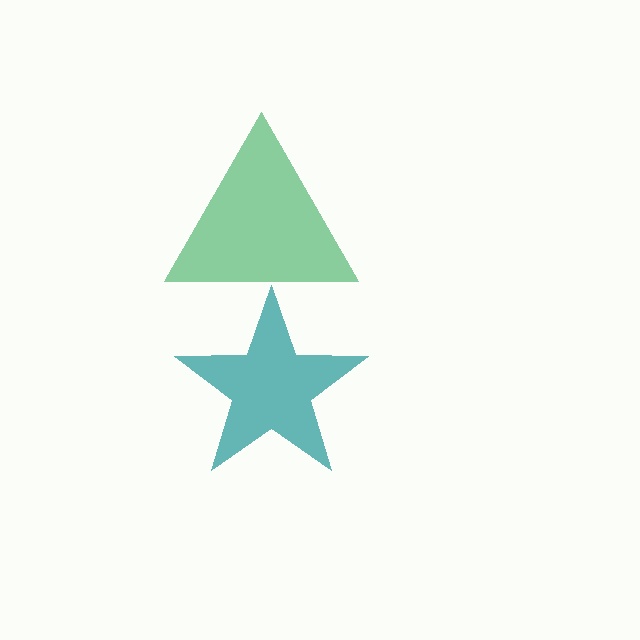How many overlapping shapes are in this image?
There are 2 overlapping shapes in the image.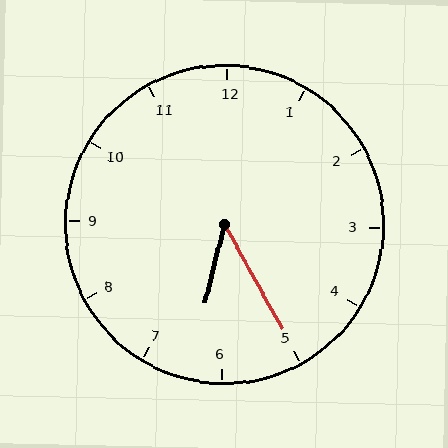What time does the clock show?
6:25.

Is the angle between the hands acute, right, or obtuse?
It is acute.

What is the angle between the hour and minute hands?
Approximately 42 degrees.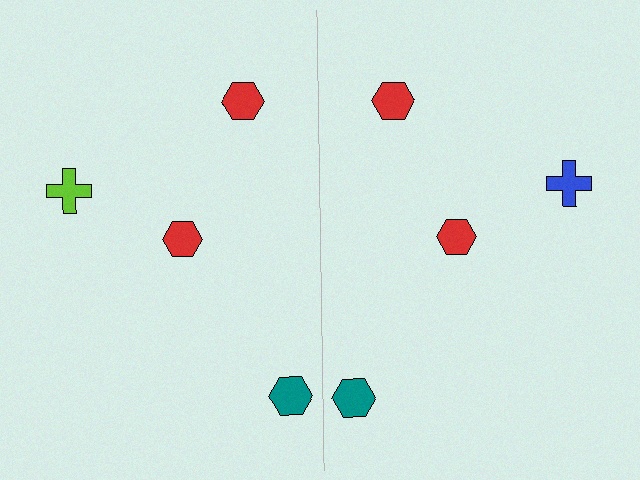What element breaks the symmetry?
The blue cross on the right side breaks the symmetry — its mirror counterpart is lime.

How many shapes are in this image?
There are 8 shapes in this image.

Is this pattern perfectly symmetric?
No, the pattern is not perfectly symmetric. The blue cross on the right side breaks the symmetry — its mirror counterpart is lime.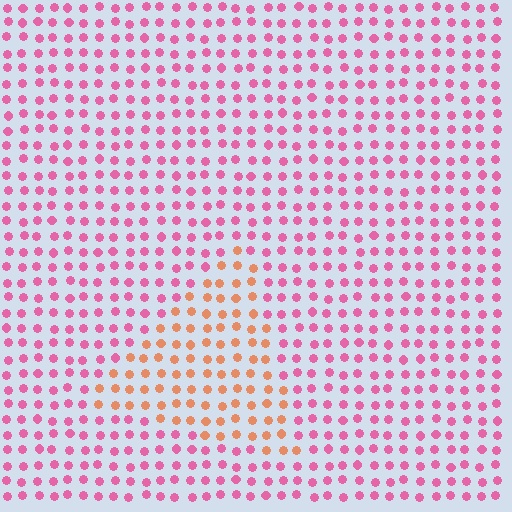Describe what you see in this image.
The image is filled with small pink elements in a uniform arrangement. A triangle-shaped region is visible where the elements are tinted to a slightly different hue, forming a subtle color boundary.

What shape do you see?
I see a triangle.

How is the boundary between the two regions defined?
The boundary is defined purely by a slight shift in hue (about 50 degrees). Spacing, size, and orientation are identical on both sides.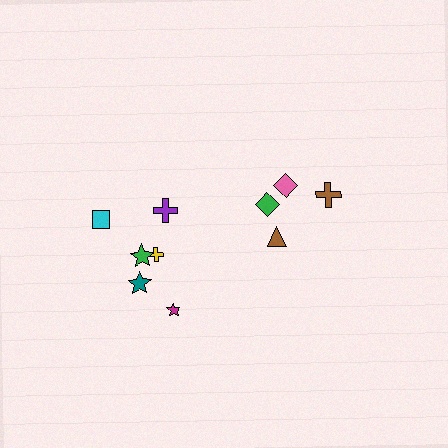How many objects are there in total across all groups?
There are 10 objects.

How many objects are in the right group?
There are 4 objects.